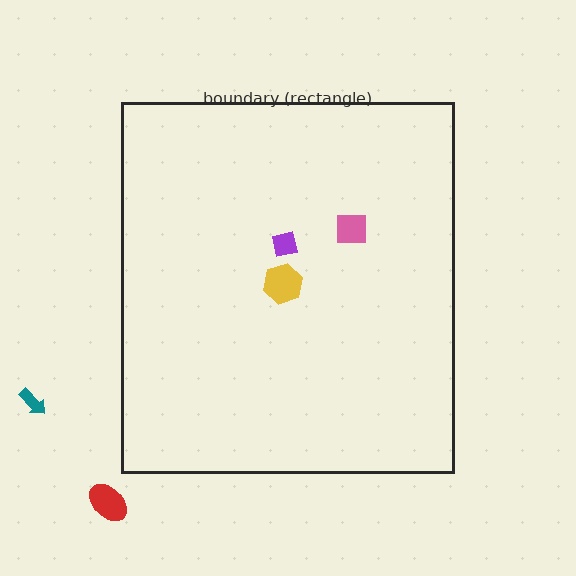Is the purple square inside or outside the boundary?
Inside.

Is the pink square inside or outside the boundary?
Inside.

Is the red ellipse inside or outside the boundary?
Outside.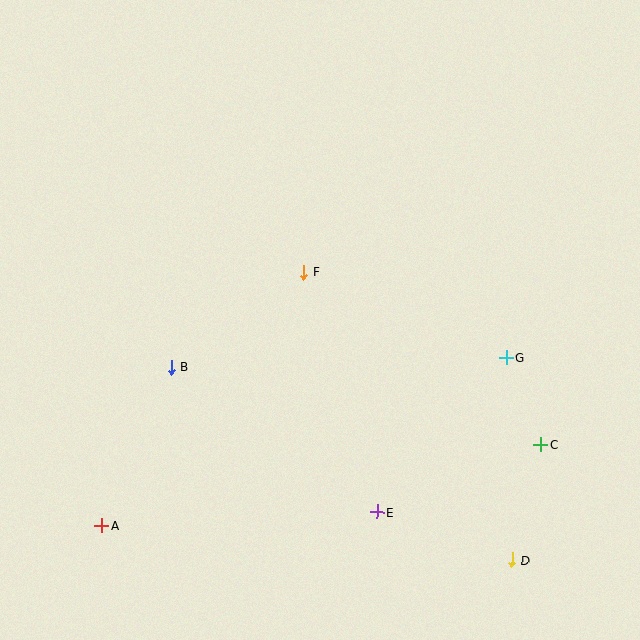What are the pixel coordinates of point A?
Point A is at (102, 526).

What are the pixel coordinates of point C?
Point C is at (541, 445).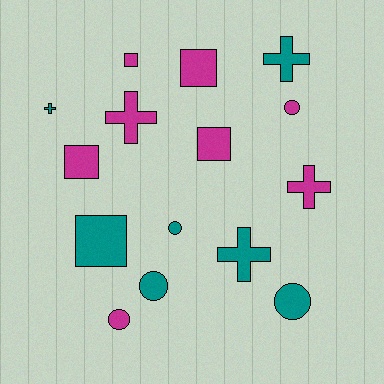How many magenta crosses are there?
There are 2 magenta crosses.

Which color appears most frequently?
Magenta, with 8 objects.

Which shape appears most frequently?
Circle, with 5 objects.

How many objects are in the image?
There are 15 objects.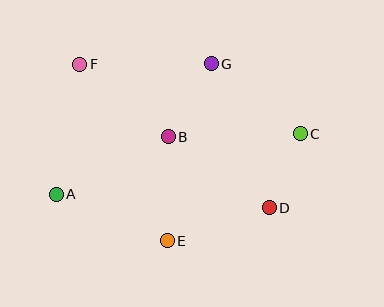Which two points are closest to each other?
Points C and D are closest to each other.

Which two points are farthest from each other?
Points A and C are farthest from each other.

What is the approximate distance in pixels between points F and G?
The distance between F and G is approximately 132 pixels.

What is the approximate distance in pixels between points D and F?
The distance between D and F is approximately 238 pixels.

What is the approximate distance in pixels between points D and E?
The distance between D and E is approximately 107 pixels.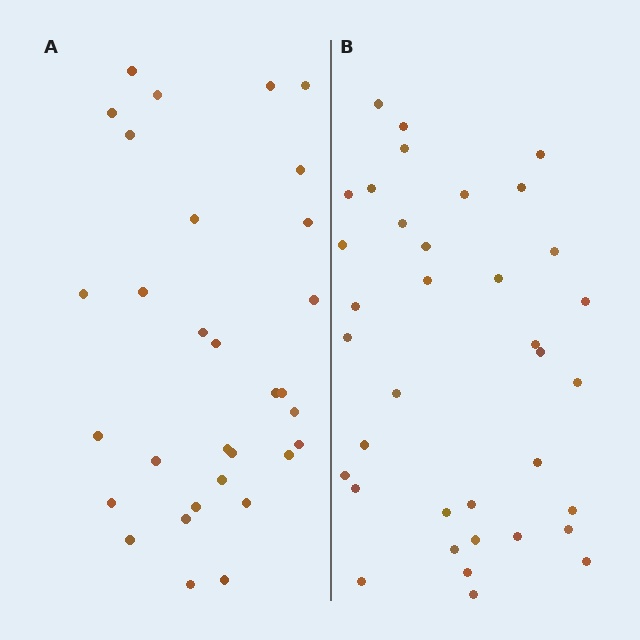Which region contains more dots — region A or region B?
Region B (the right region) has more dots.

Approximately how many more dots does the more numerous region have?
Region B has about 5 more dots than region A.